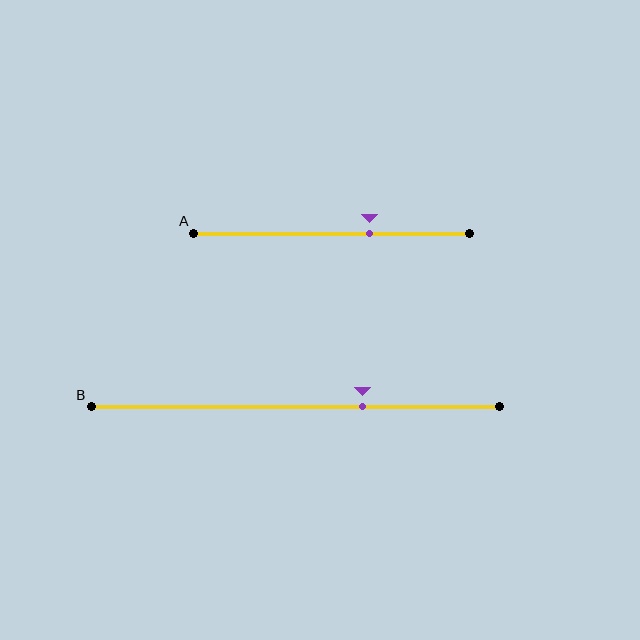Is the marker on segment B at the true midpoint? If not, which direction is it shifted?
No, the marker on segment B is shifted to the right by about 16% of the segment length.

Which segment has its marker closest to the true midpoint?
Segment A has its marker closest to the true midpoint.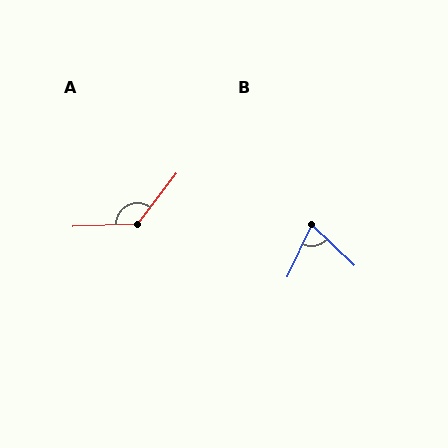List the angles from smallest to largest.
B (71°), A (130°).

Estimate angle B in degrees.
Approximately 71 degrees.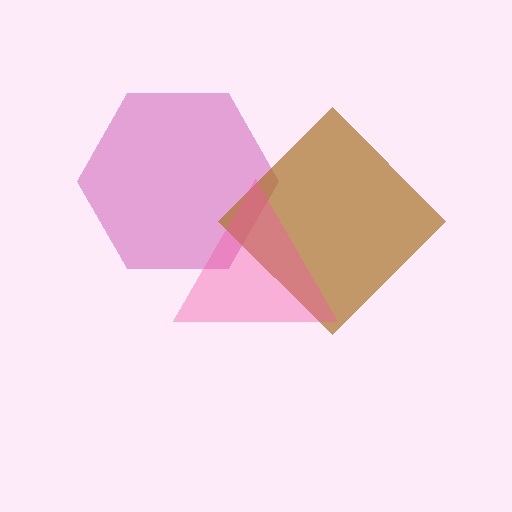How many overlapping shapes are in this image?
There are 3 overlapping shapes in the image.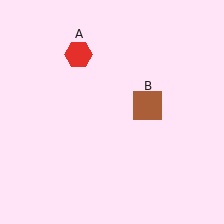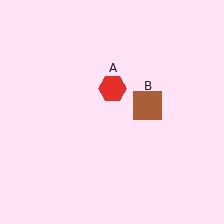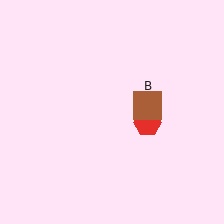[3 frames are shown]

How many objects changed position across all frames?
1 object changed position: red hexagon (object A).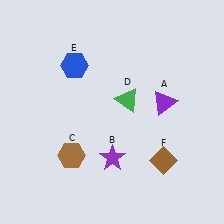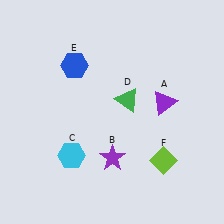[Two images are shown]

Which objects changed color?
C changed from brown to cyan. F changed from brown to lime.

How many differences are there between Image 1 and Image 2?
There are 2 differences between the two images.